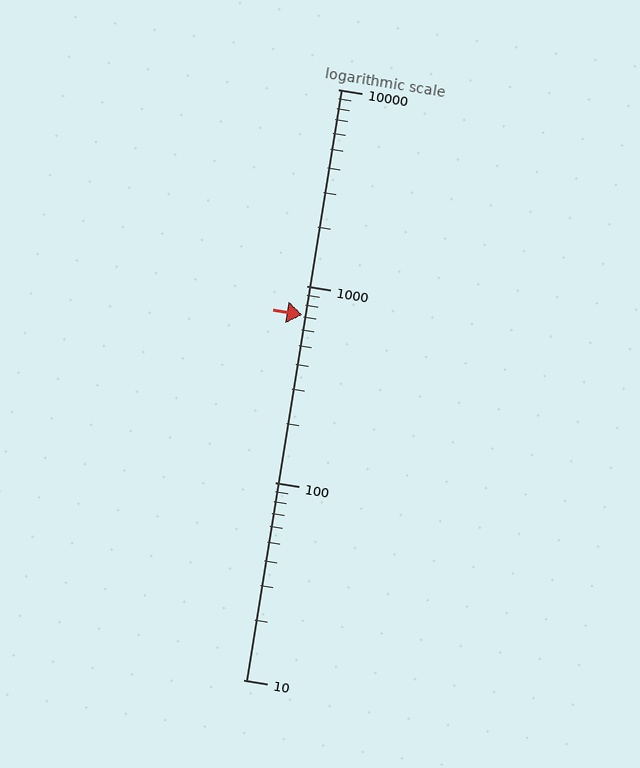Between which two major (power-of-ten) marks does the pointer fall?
The pointer is between 100 and 1000.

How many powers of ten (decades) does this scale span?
The scale spans 3 decades, from 10 to 10000.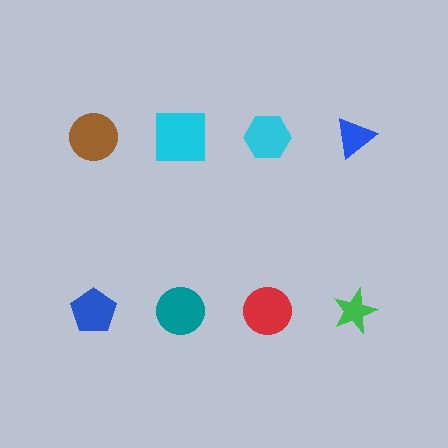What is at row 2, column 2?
A teal circle.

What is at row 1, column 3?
A cyan hexagon.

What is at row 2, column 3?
A red circle.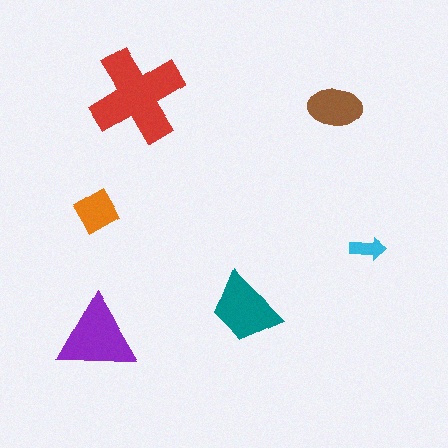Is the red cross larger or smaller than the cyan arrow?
Larger.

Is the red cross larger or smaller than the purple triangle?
Larger.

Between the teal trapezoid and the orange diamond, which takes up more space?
The teal trapezoid.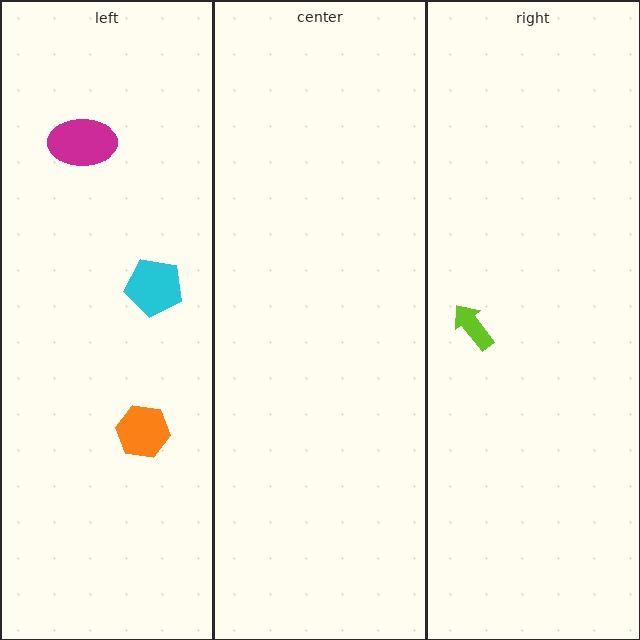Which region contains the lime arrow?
The right region.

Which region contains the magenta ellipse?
The left region.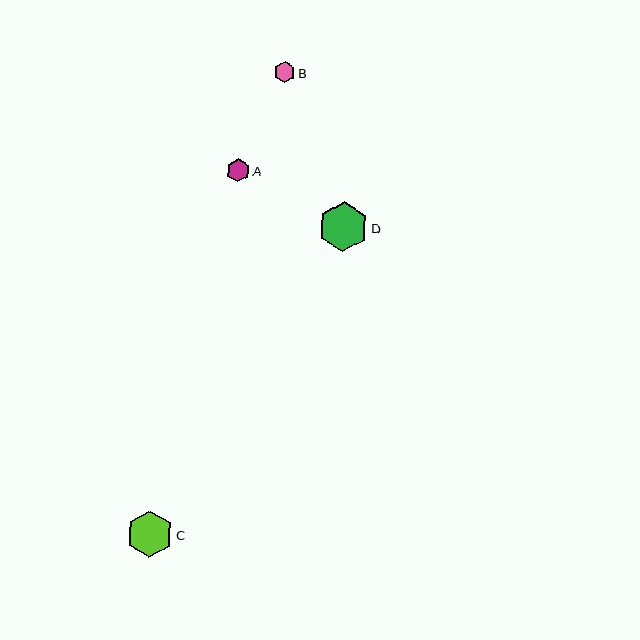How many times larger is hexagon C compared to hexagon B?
Hexagon C is approximately 2.2 times the size of hexagon B.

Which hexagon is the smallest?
Hexagon B is the smallest with a size of approximately 22 pixels.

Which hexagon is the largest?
Hexagon D is the largest with a size of approximately 50 pixels.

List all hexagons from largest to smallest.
From largest to smallest: D, C, A, B.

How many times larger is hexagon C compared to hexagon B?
Hexagon C is approximately 2.2 times the size of hexagon B.